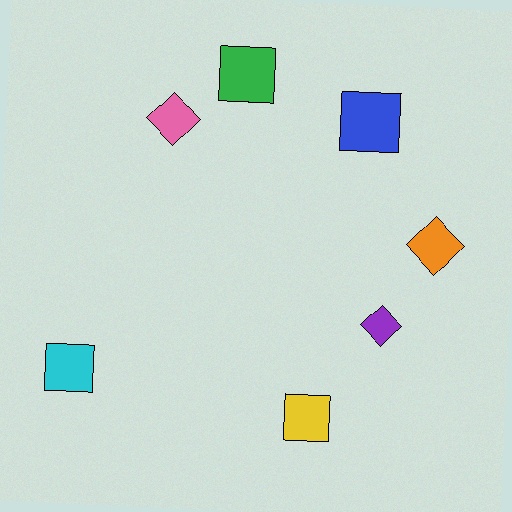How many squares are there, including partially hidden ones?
There are 4 squares.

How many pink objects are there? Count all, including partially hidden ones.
There is 1 pink object.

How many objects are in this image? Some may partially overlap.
There are 7 objects.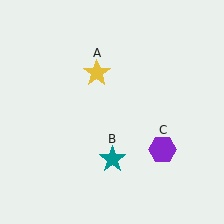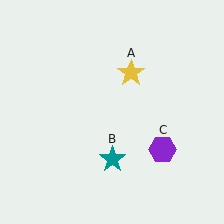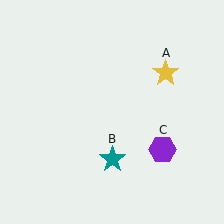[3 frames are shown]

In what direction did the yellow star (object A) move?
The yellow star (object A) moved right.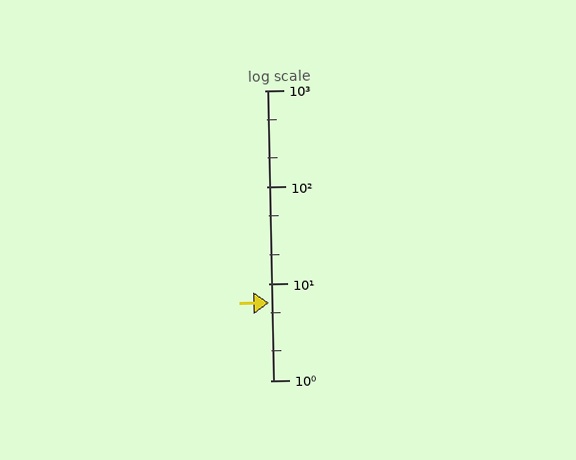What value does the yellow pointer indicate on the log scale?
The pointer indicates approximately 6.3.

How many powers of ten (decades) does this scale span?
The scale spans 3 decades, from 1 to 1000.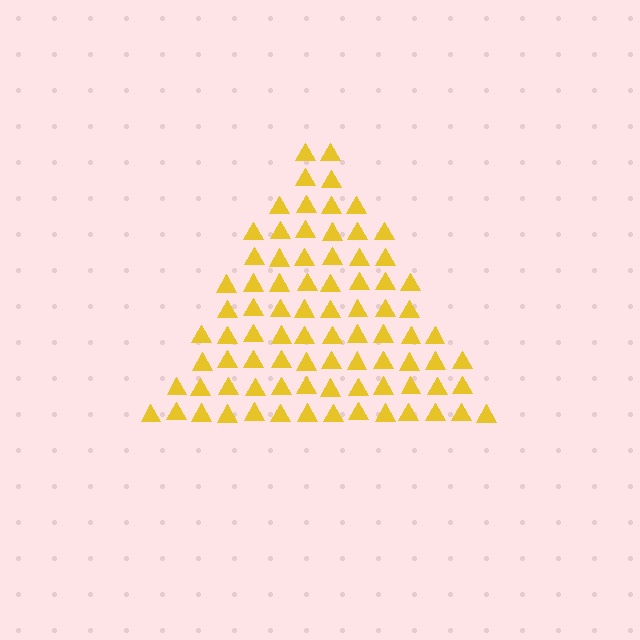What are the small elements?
The small elements are triangles.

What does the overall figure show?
The overall figure shows a triangle.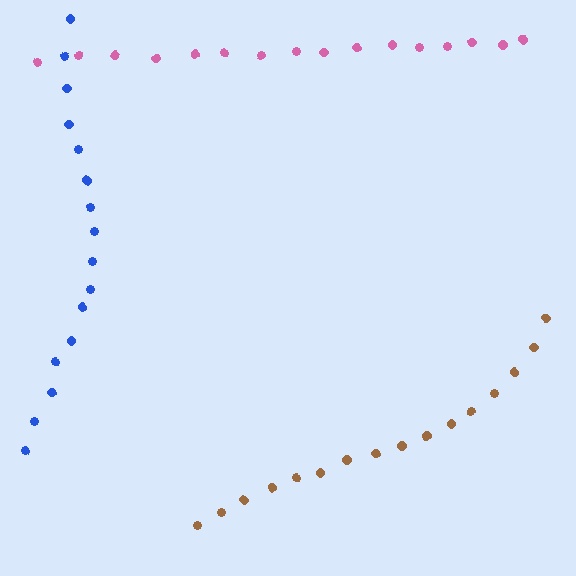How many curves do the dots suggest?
There are 3 distinct paths.